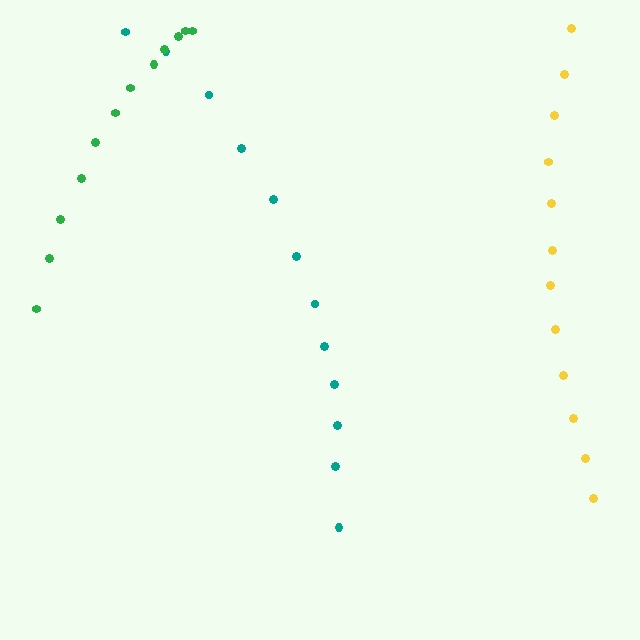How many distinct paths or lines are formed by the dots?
There are 3 distinct paths.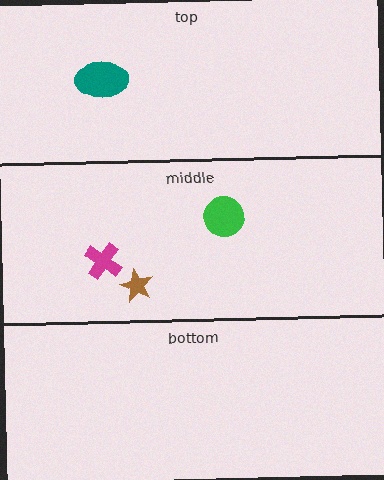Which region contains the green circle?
The middle region.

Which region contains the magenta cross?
The middle region.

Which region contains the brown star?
The middle region.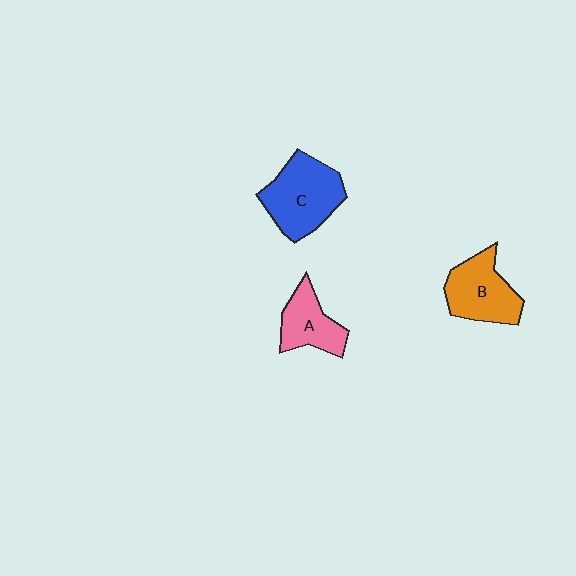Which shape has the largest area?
Shape C (blue).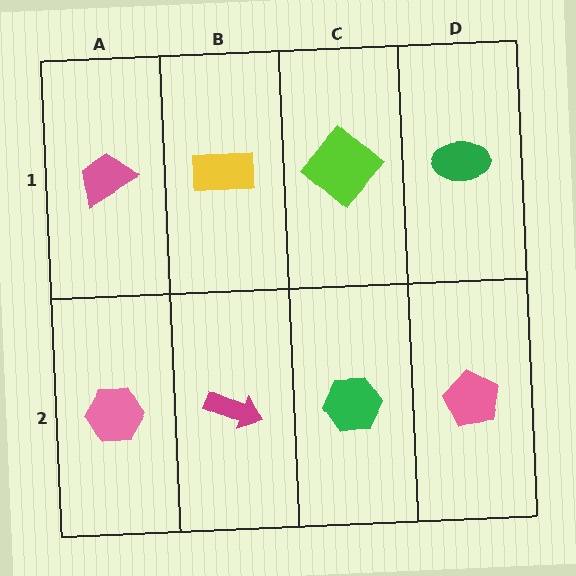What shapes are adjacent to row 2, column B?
A yellow rectangle (row 1, column B), a pink hexagon (row 2, column A), a green hexagon (row 2, column C).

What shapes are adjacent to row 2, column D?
A green ellipse (row 1, column D), a green hexagon (row 2, column C).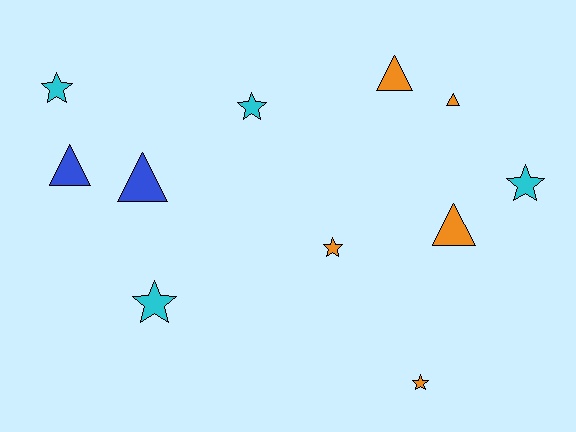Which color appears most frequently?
Orange, with 5 objects.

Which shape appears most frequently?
Star, with 6 objects.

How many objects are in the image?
There are 11 objects.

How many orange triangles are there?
There are 3 orange triangles.